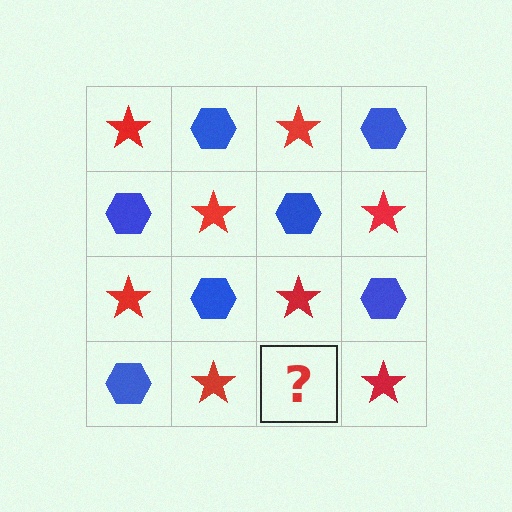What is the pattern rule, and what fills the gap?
The rule is that it alternates red star and blue hexagon in a checkerboard pattern. The gap should be filled with a blue hexagon.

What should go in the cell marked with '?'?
The missing cell should contain a blue hexagon.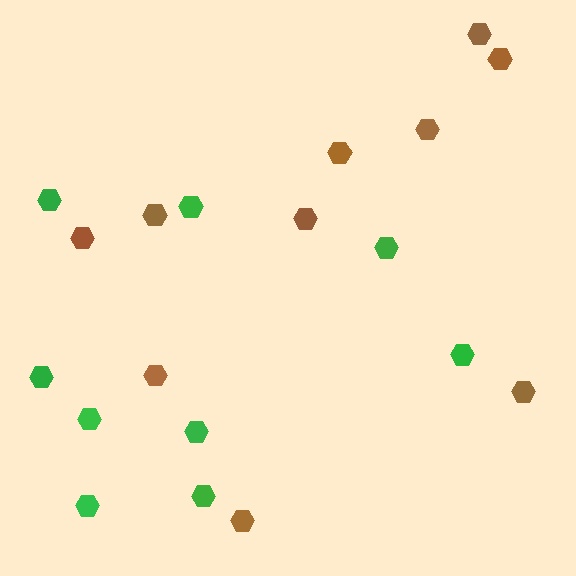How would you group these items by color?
There are 2 groups: one group of green hexagons (9) and one group of brown hexagons (10).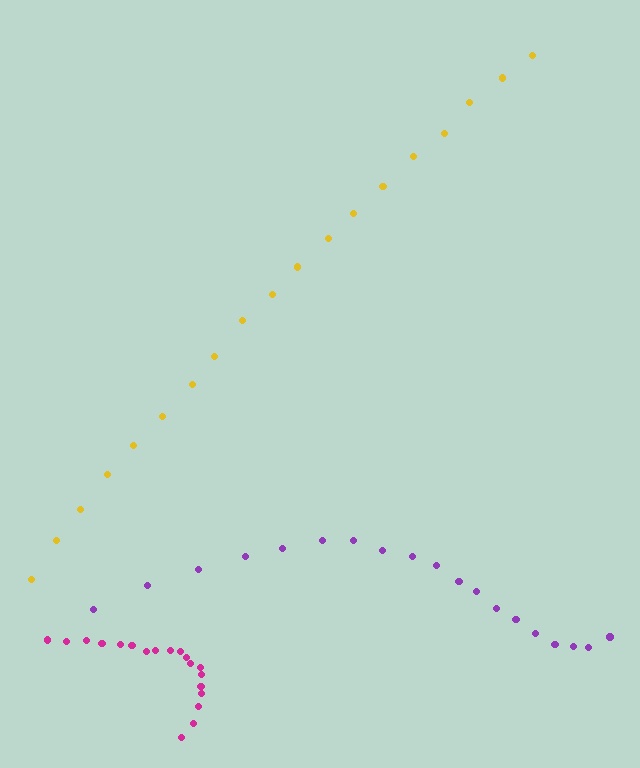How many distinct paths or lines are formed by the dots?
There are 3 distinct paths.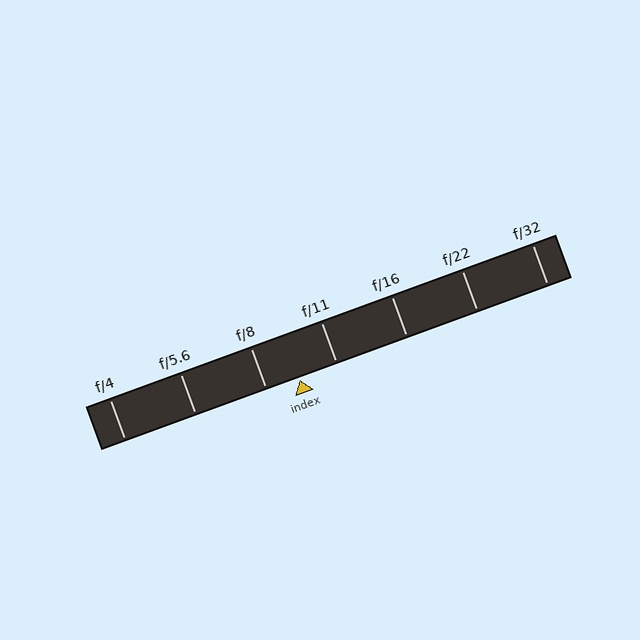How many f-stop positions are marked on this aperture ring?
There are 7 f-stop positions marked.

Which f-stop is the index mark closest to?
The index mark is closest to f/8.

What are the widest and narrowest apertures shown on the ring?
The widest aperture shown is f/4 and the narrowest is f/32.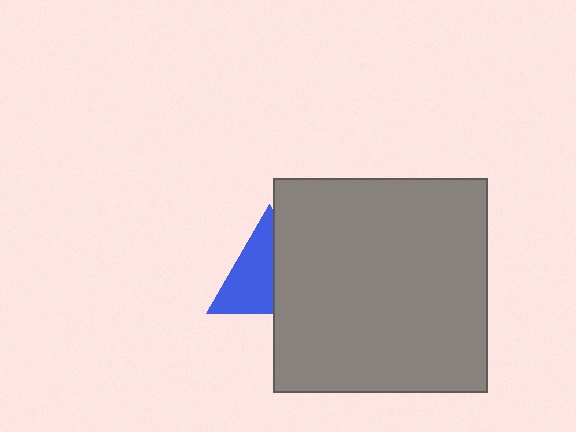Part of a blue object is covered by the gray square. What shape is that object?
It is a triangle.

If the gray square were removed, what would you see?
You would see the complete blue triangle.